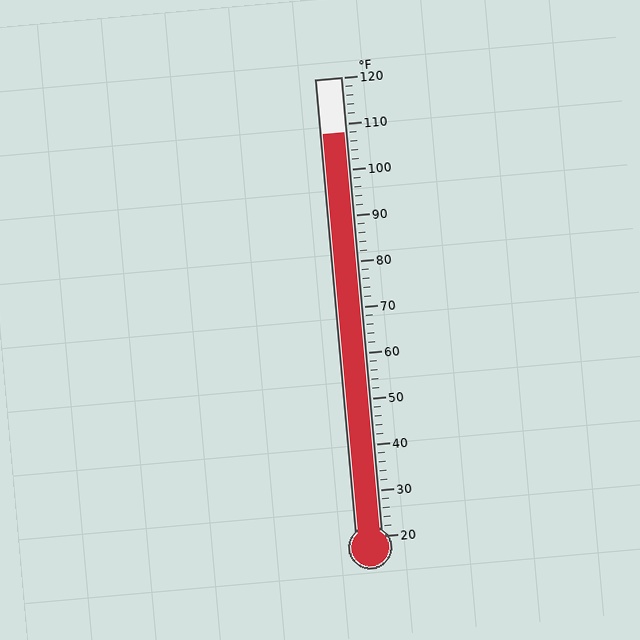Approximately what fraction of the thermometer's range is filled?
The thermometer is filled to approximately 90% of its range.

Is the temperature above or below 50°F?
The temperature is above 50°F.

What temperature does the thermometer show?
The thermometer shows approximately 108°F.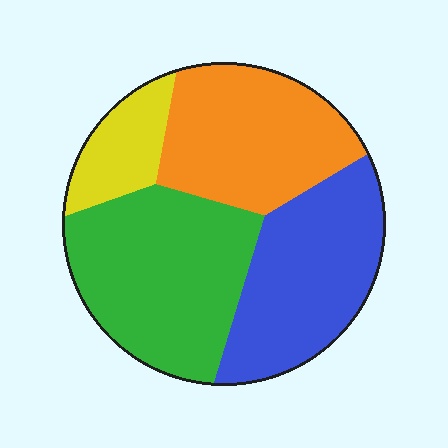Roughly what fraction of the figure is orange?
Orange covers 27% of the figure.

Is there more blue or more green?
Green.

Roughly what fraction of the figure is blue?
Blue covers roughly 30% of the figure.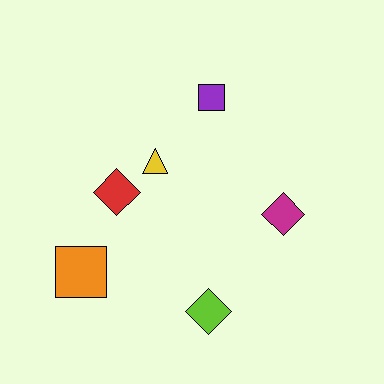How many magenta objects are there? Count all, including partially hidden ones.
There is 1 magenta object.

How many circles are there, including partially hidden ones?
There are no circles.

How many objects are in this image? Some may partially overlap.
There are 6 objects.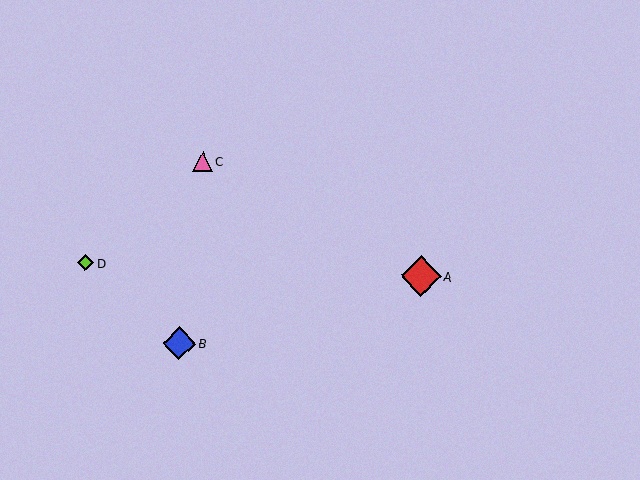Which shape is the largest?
The red diamond (labeled A) is the largest.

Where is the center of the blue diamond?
The center of the blue diamond is at (179, 344).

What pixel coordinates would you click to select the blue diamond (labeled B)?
Click at (179, 344) to select the blue diamond B.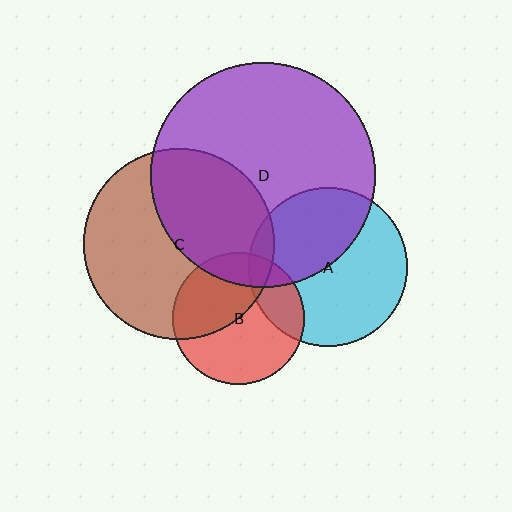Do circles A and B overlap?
Yes.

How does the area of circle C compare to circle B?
Approximately 2.1 times.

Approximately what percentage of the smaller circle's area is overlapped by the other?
Approximately 20%.